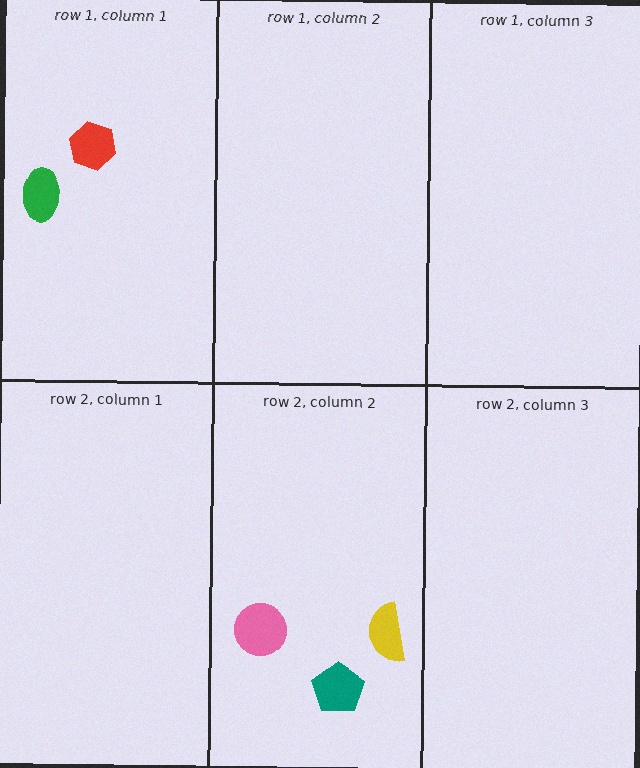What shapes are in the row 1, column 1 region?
The green ellipse, the red hexagon.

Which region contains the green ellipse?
The row 1, column 1 region.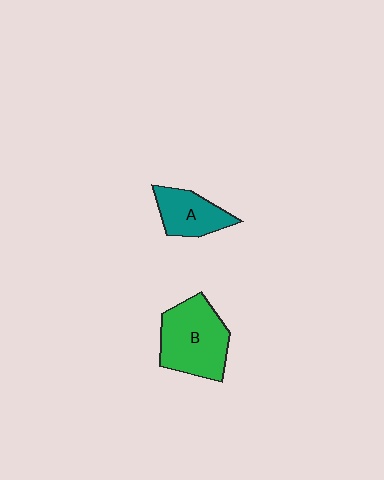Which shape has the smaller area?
Shape A (teal).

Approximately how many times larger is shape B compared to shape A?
Approximately 1.6 times.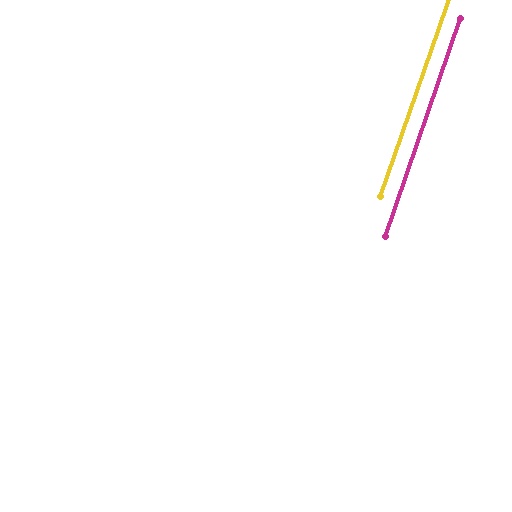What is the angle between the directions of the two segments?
Approximately 0 degrees.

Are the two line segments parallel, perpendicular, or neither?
Parallel — their directions differ by only 0.3°.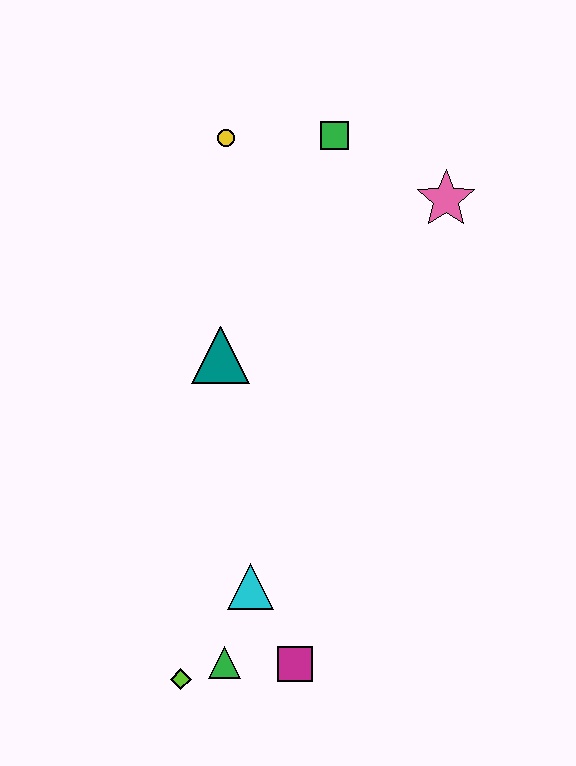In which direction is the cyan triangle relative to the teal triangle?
The cyan triangle is below the teal triangle.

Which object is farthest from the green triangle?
The green square is farthest from the green triangle.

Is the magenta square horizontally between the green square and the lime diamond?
Yes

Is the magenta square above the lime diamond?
Yes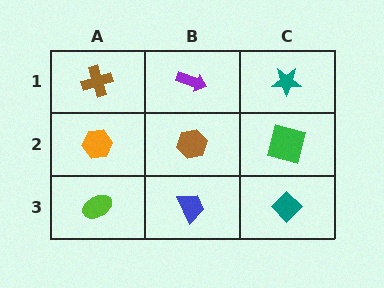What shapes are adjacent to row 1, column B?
A brown hexagon (row 2, column B), a brown cross (row 1, column A), a teal star (row 1, column C).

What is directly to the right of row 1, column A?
A purple arrow.